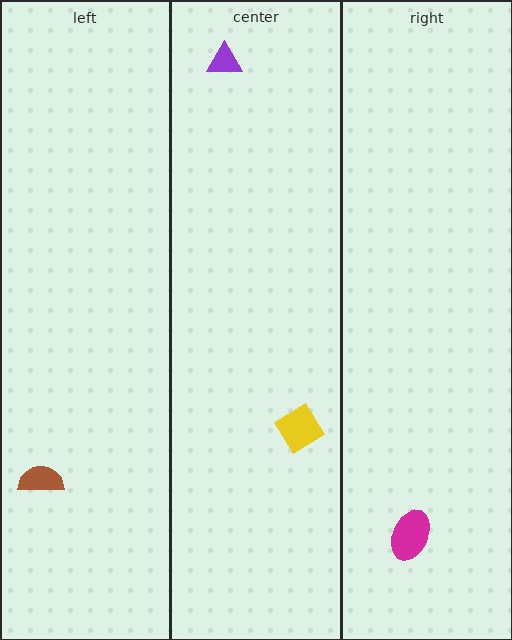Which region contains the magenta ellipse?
The right region.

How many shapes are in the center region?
2.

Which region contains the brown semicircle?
The left region.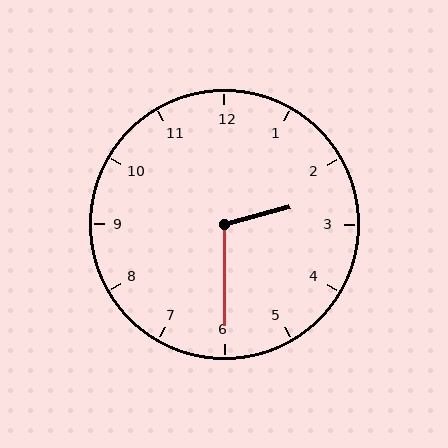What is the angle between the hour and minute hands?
Approximately 105 degrees.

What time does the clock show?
2:30.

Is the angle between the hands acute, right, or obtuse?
It is obtuse.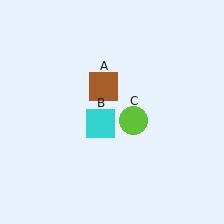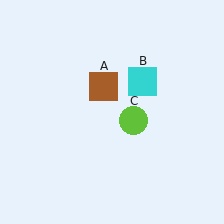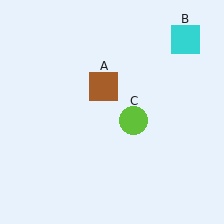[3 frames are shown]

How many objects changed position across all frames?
1 object changed position: cyan square (object B).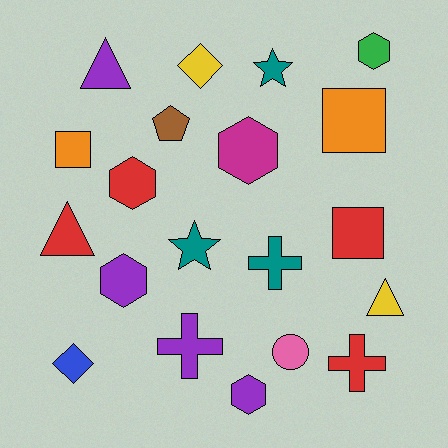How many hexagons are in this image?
There are 5 hexagons.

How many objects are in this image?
There are 20 objects.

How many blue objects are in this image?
There is 1 blue object.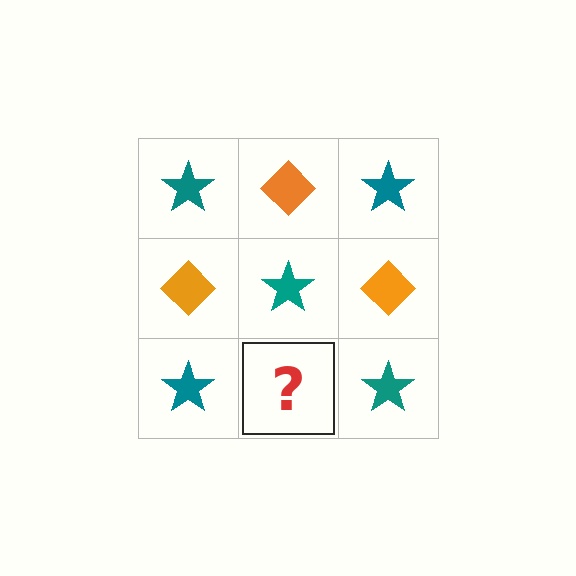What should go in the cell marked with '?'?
The missing cell should contain an orange diamond.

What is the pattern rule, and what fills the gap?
The rule is that it alternates teal star and orange diamond in a checkerboard pattern. The gap should be filled with an orange diamond.